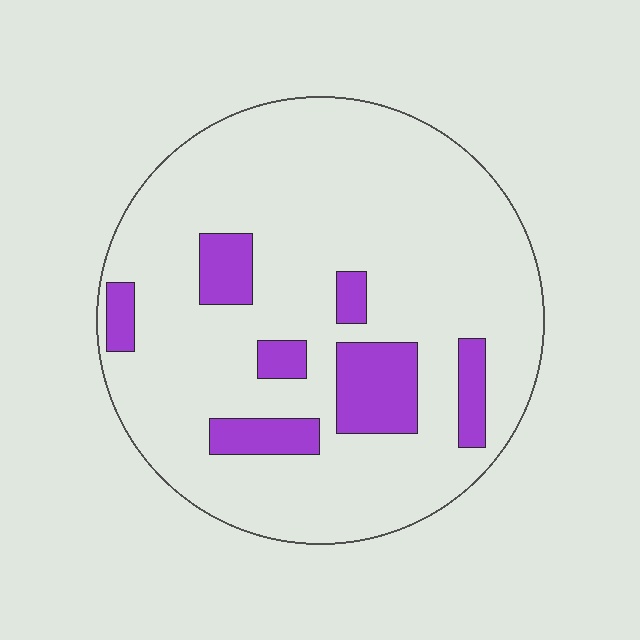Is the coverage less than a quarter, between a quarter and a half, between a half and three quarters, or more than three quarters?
Less than a quarter.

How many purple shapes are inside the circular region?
7.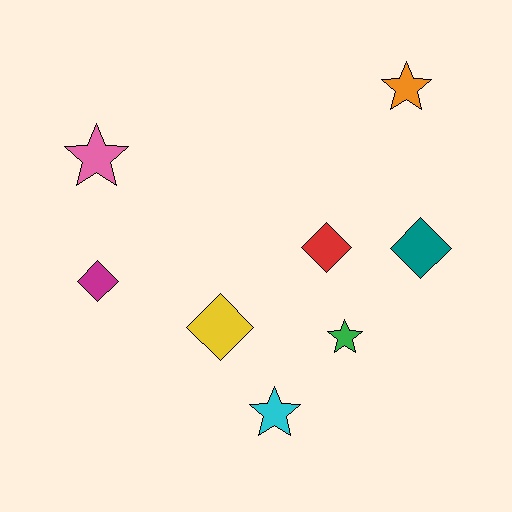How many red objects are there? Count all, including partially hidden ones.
There is 1 red object.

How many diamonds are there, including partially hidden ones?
There are 4 diamonds.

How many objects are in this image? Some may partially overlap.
There are 8 objects.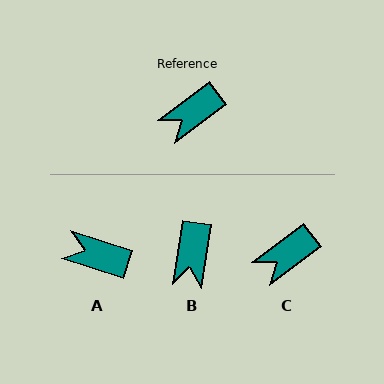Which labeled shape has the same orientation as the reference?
C.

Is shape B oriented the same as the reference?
No, it is off by about 44 degrees.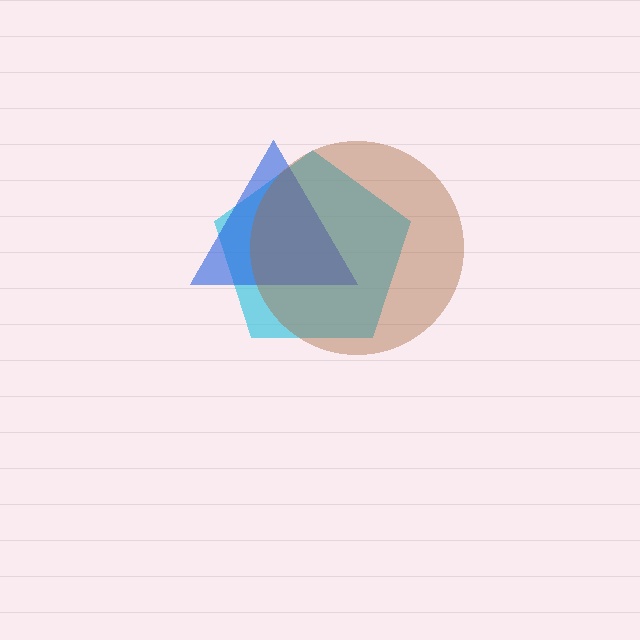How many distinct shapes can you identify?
There are 3 distinct shapes: a cyan pentagon, a blue triangle, a brown circle.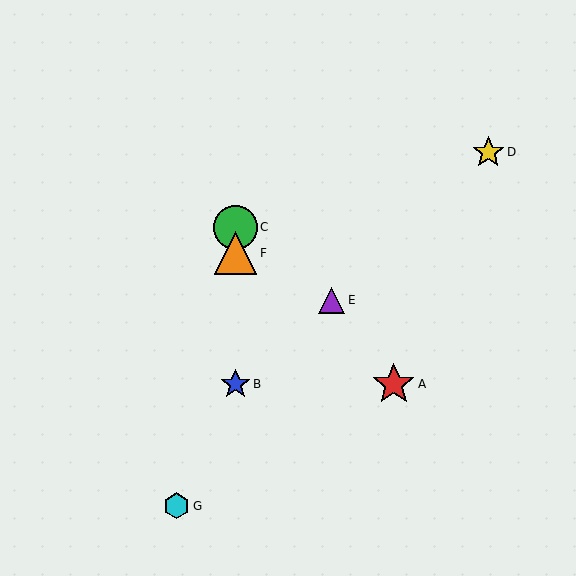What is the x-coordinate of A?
Object A is at x≈394.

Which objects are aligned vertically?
Objects B, C, F are aligned vertically.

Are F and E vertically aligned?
No, F is at x≈236 and E is at x≈332.